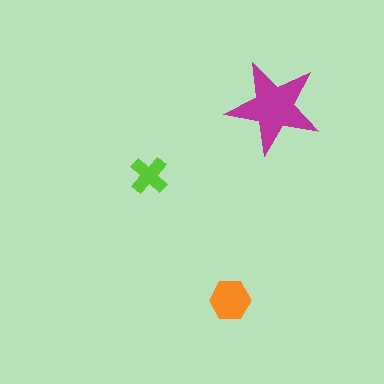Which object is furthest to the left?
The lime cross is leftmost.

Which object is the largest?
The magenta star.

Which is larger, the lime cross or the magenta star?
The magenta star.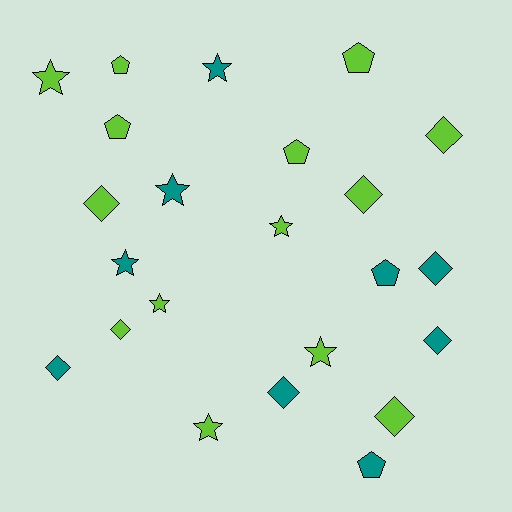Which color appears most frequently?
Lime, with 14 objects.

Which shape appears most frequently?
Diamond, with 9 objects.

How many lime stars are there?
There are 5 lime stars.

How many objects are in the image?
There are 23 objects.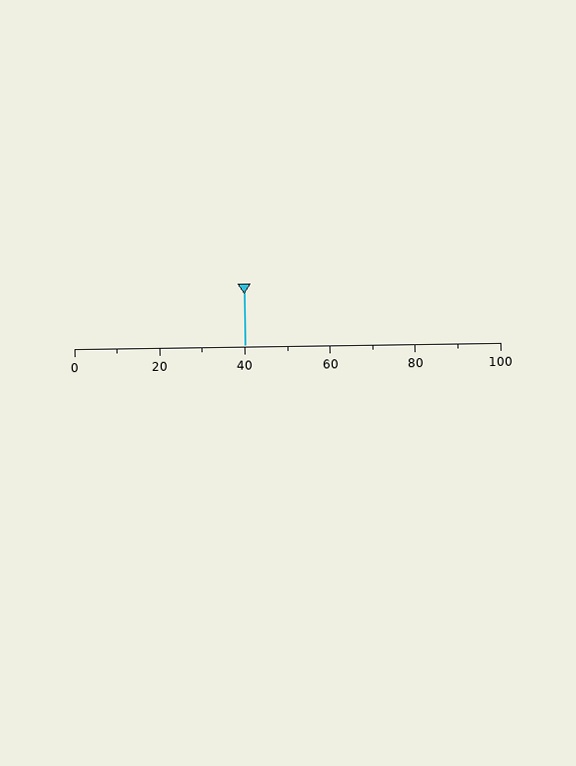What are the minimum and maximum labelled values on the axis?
The axis runs from 0 to 100.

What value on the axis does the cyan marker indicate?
The marker indicates approximately 40.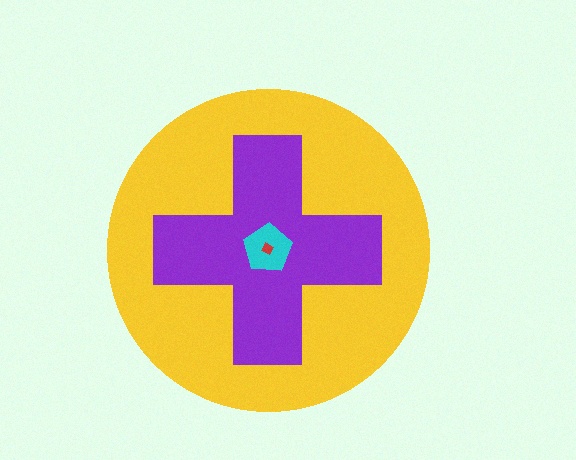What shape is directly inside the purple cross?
The cyan pentagon.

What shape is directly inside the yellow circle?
The purple cross.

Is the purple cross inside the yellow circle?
Yes.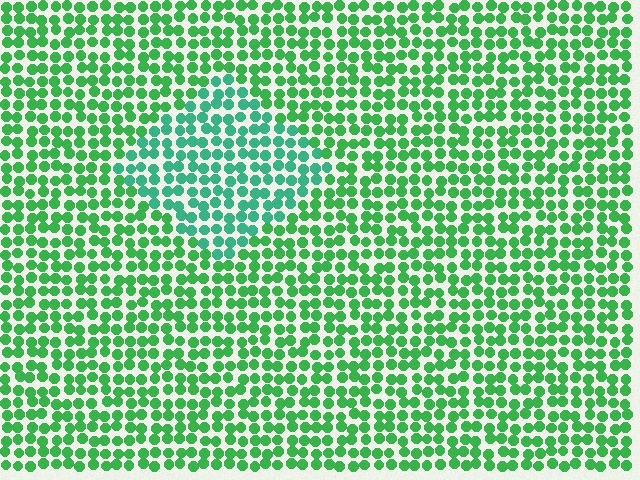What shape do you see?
I see a diamond.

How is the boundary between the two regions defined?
The boundary is defined purely by a slight shift in hue (about 29 degrees). Spacing, size, and orientation are identical on both sides.